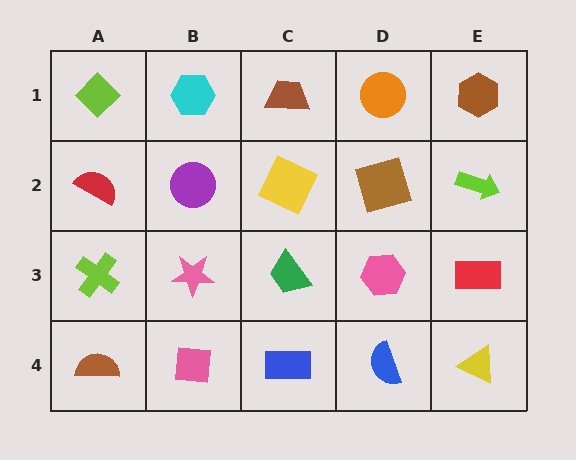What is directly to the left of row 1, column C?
A cyan hexagon.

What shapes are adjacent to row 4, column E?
A red rectangle (row 3, column E), a blue semicircle (row 4, column D).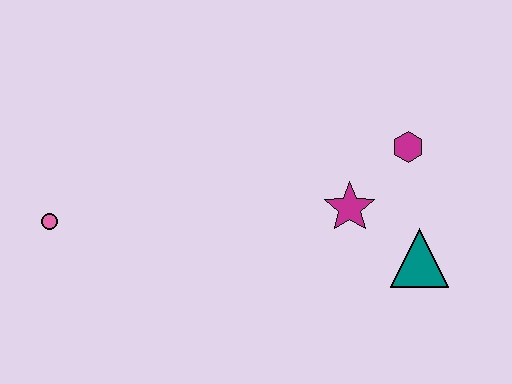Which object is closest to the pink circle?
The magenta star is closest to the pink circle.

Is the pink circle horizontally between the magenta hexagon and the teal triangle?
No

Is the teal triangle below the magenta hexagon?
Yes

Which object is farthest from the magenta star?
The pink circle is farthest from the magenta star.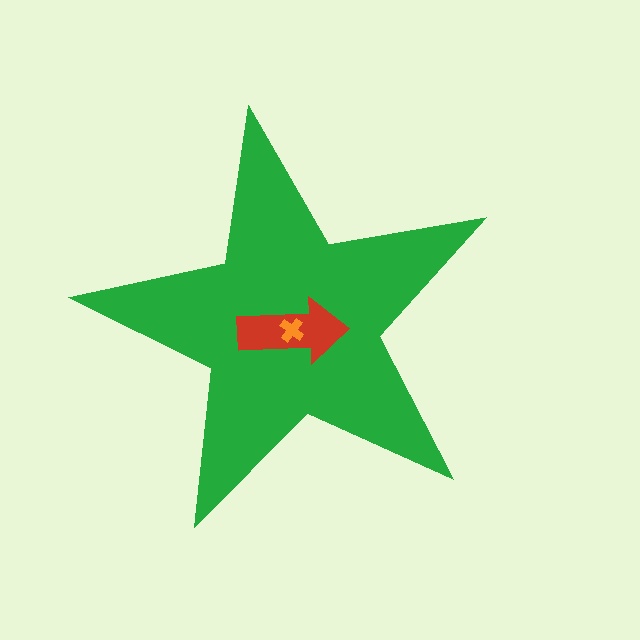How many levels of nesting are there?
3.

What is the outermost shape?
The green star.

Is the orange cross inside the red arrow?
Yes.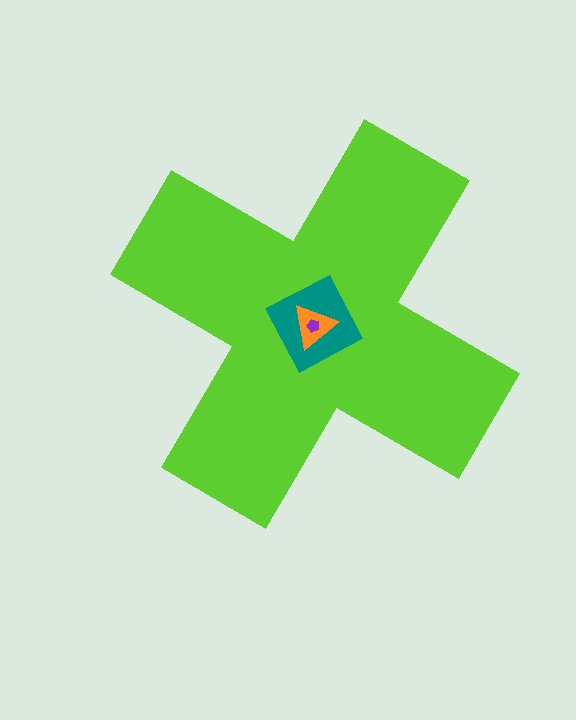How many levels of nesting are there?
4.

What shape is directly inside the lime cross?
The teal diamond.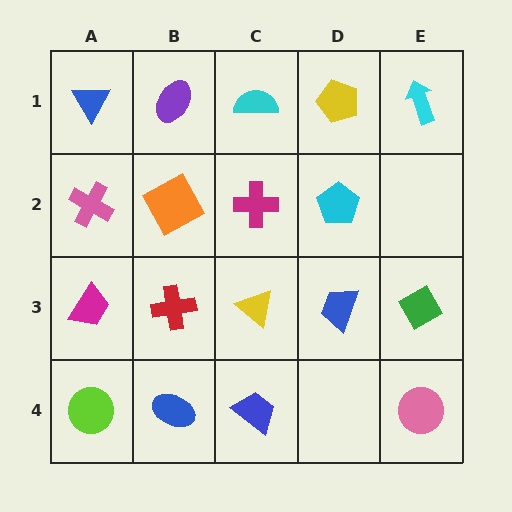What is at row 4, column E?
A pink circle.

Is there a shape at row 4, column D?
No, that cell is empty.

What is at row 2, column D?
A cyan pentagon.